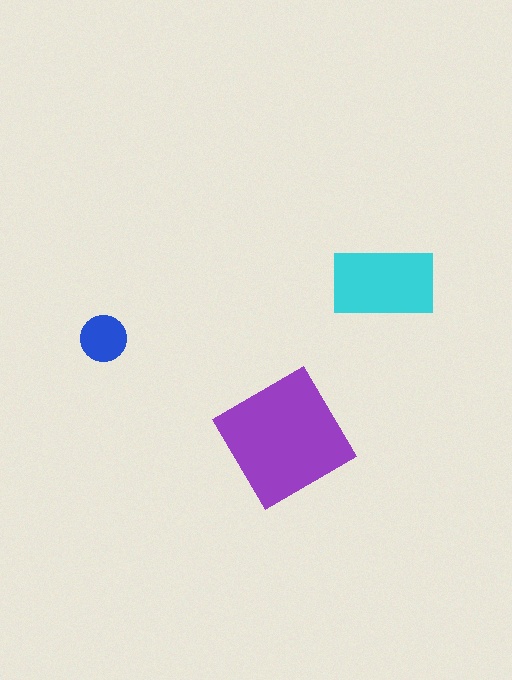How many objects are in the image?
There are 3 objects in the image.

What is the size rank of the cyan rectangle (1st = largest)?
2nd.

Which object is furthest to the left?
The blue circle is leftmost.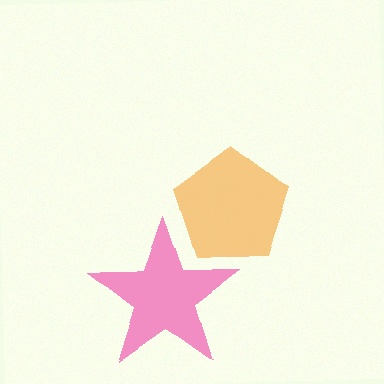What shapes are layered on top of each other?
The layered shapes are: a pink star, an orange pentagon.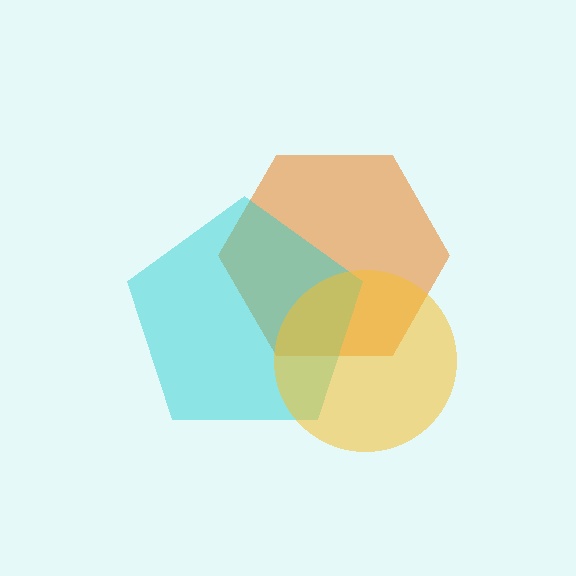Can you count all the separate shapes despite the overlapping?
Yes, there are 3 separate shapes.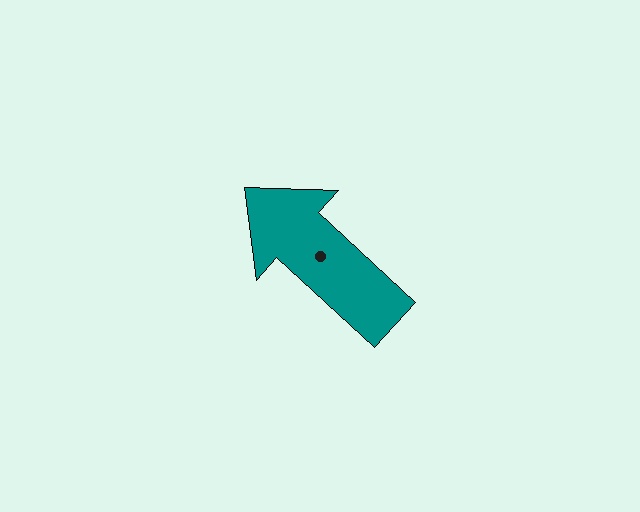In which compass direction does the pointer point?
Northwest.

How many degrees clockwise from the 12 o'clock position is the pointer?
Approximately 312 degrees.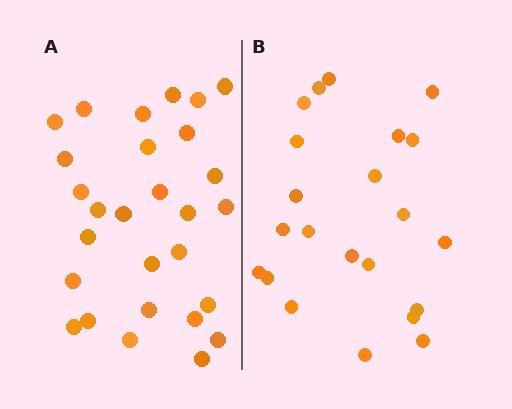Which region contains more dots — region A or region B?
Region A (the left region) has more dots.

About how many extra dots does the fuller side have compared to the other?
Region A has about 6 more dots than region B.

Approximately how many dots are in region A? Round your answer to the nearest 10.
About 30 dots. (The exact count is 28, which rounds to 30.)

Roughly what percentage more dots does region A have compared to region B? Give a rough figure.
About 25% more.